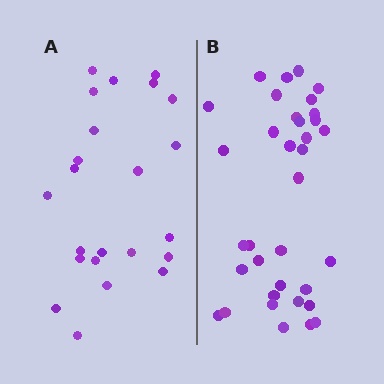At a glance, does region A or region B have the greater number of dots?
Region B (the right region) has more dots.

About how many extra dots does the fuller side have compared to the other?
Region B has roughly 12 or so more dots than region A.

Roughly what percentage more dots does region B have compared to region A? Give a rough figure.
About 50% more.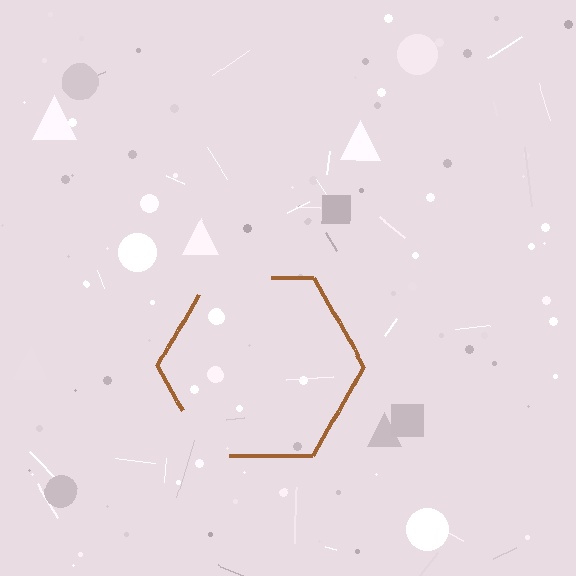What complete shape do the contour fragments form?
The contour fragments form a hexagon.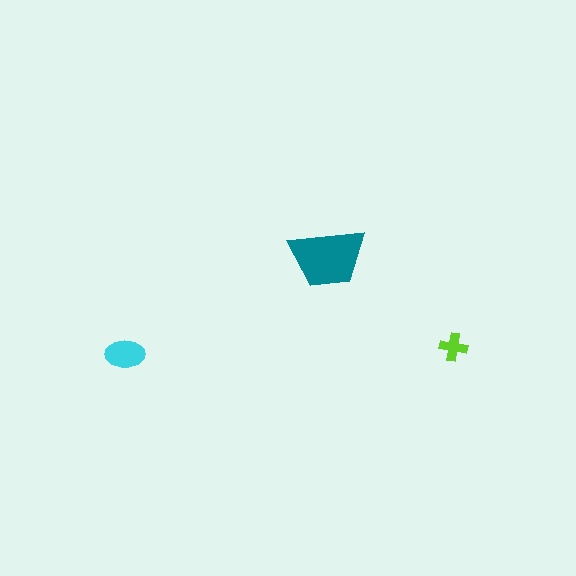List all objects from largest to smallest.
The teal trapezoid, the cyan ellipse, the lime cross.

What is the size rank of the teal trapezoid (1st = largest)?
1st.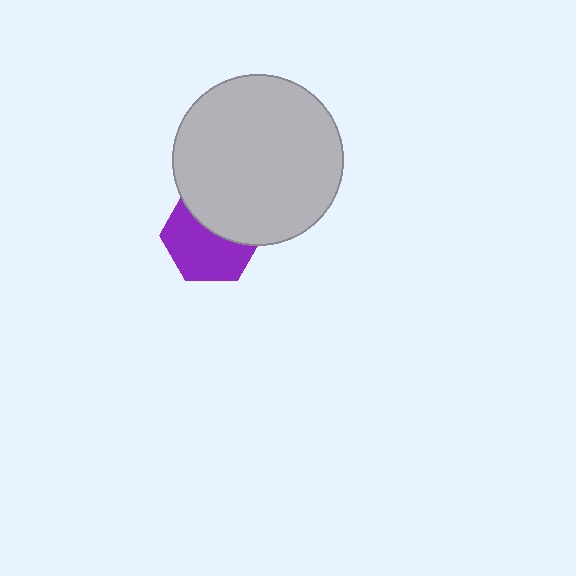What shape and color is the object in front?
The object in front is a light gray circle.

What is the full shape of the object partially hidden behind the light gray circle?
The partially hidden object is a purple hexagon.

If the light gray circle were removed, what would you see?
You would see the complete purple hexagon.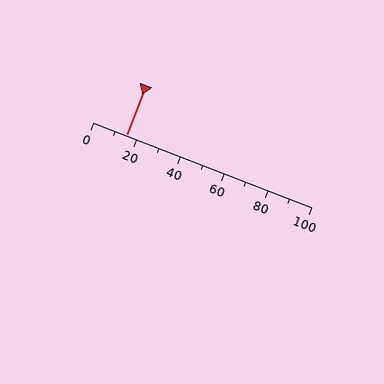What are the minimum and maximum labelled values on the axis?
The axis runs from 0 to 100.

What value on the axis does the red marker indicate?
The marker indicates approximately 15.